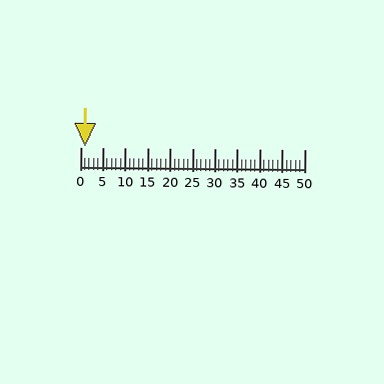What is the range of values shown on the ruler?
The ruler shows values from 0 to 50.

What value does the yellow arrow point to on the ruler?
The yellow arrow points to approximately 1.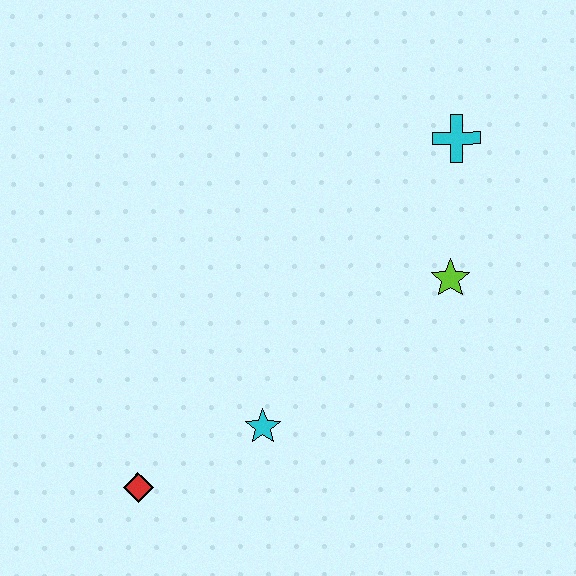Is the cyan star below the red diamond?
No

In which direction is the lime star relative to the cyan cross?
The lime star is below the cyan cross.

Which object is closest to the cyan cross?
The lime star is closest to the cyan cross.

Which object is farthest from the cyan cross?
The red diamond is farthest from the cyan cross.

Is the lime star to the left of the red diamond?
No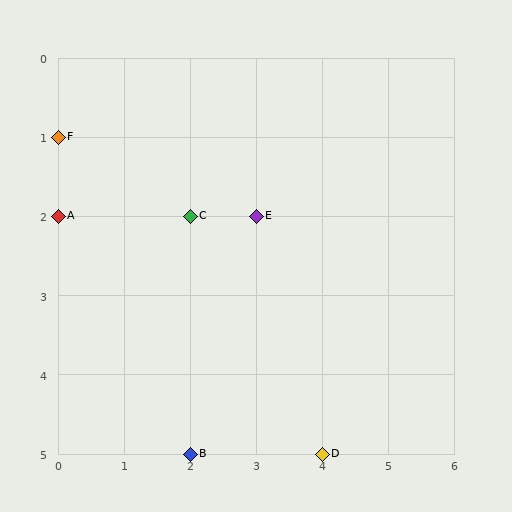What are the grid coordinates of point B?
Point B is at grid coordinates (2, 5).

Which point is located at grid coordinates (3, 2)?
Point E is at (3, 2).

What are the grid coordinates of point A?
Point A is at grid coordinates (0, 2).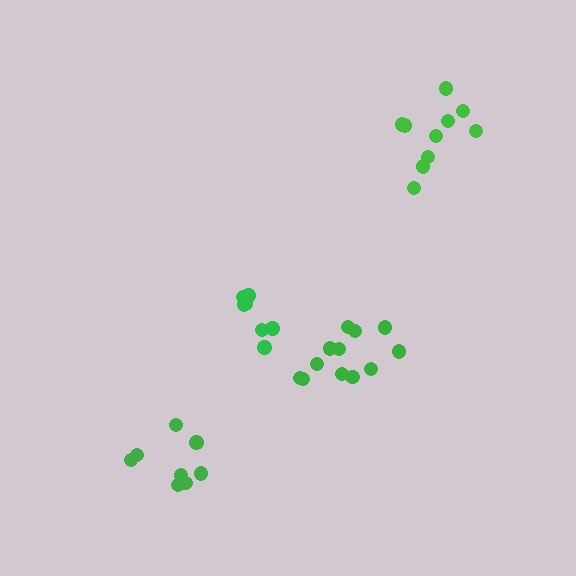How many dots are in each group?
Group 1: 10 dots, Group 2: 8 dots, Group 3: 7 dots, Group 4: 12 dots (37 total).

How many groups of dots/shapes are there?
There are 4 groups.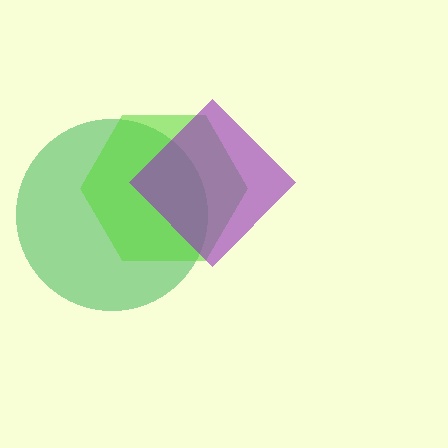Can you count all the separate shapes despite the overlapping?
Yes, there are 3 separate shapes.